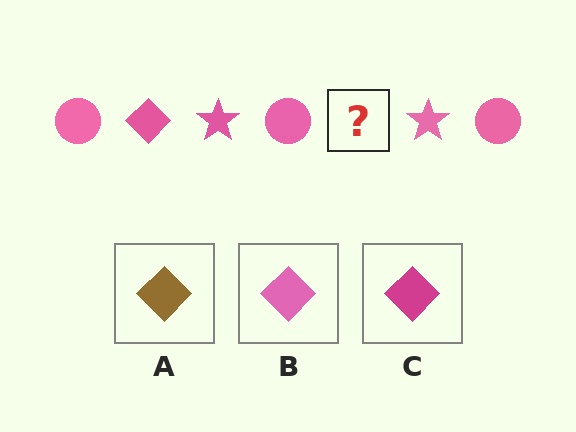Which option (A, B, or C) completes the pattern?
B.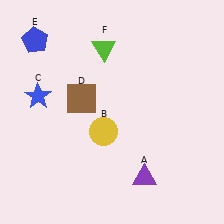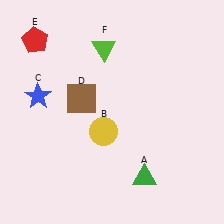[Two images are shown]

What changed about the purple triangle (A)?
In Image 1, A is purple. In Image 2, it changed to green.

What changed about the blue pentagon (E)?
In Image 1, E is blue. In Image 2, it changed to red.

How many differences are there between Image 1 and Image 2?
There are 2 differences between the two images.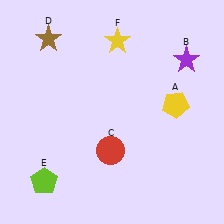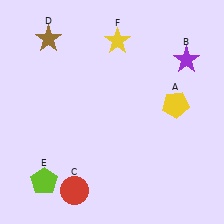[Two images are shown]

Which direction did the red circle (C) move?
The red circle (C) moved down.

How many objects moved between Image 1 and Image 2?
1 object moved between the two images.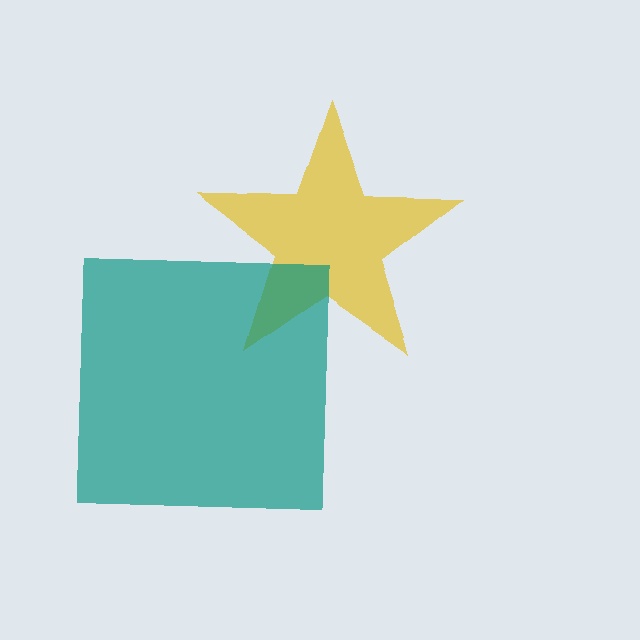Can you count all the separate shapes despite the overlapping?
Yes, there are 2 separate shapes.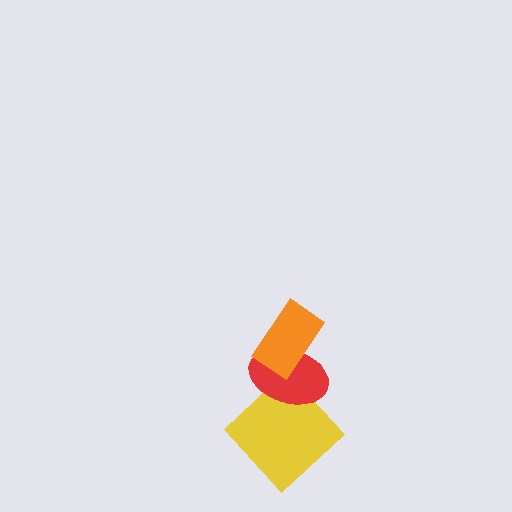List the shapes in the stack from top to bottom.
From top to bottom: the orange rectangle, the red ellipse, the yellow diamond.